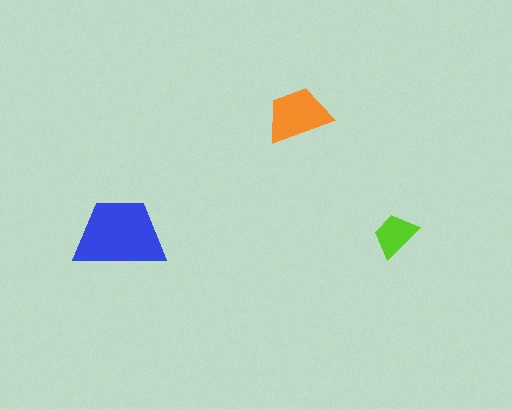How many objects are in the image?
There are 3 objects in the image.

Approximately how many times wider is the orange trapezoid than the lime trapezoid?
About 1.5 times wider.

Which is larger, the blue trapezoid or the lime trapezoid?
The blue one.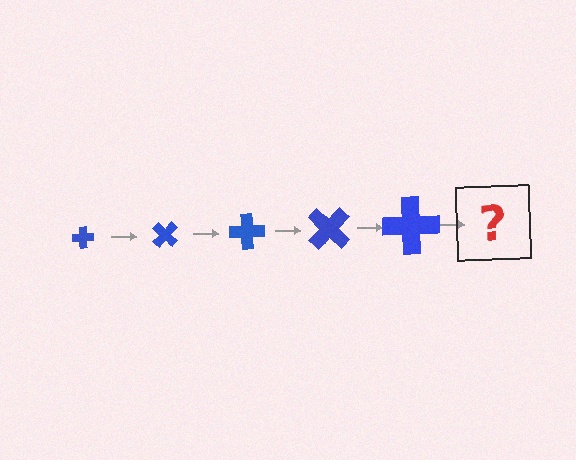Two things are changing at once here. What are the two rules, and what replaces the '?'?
The two rules are that the cross grows larger each step and it rotates 45 degrees each step. The '?' should be a cross, larger than the previous one and rotated 225 degrees from the start.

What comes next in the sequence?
The next element should be a cross, larger than the previous one and rotated 225 degrees from the start.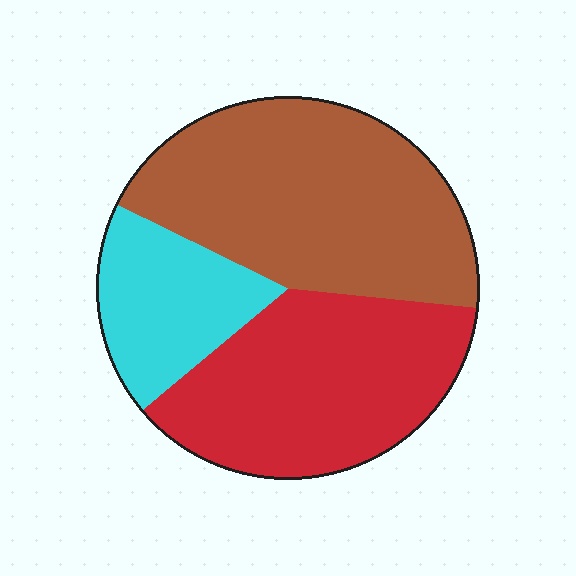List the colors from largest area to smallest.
From largest to smallest: brown, red, cyan.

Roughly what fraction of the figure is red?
Red takes up between a third and a half of the figure.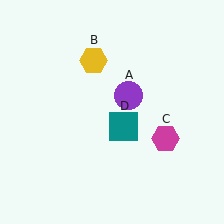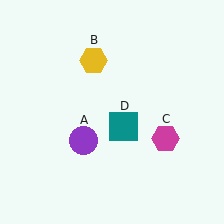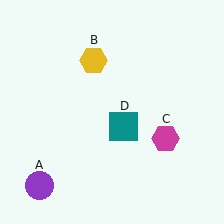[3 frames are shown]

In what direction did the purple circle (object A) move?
The purple circle (object A) moved down and to the left.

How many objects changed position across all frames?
1 object changed position: purple circle (object A).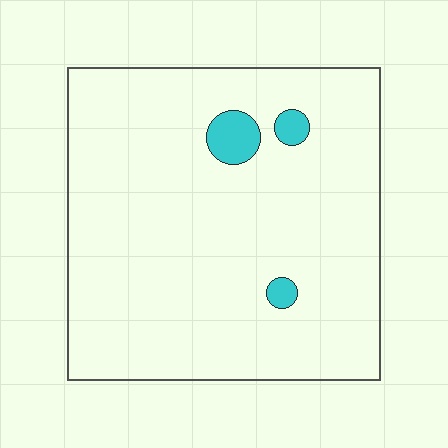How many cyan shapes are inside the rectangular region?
3.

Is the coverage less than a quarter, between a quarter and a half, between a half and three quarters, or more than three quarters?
Less than a quarter.